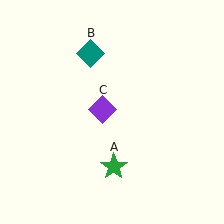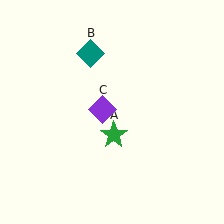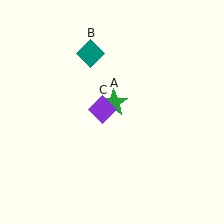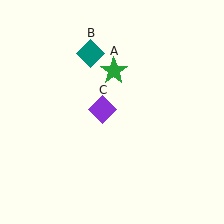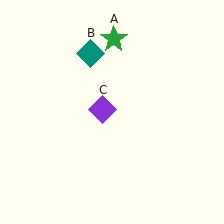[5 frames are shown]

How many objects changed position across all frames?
1 object changed position: green star (object A).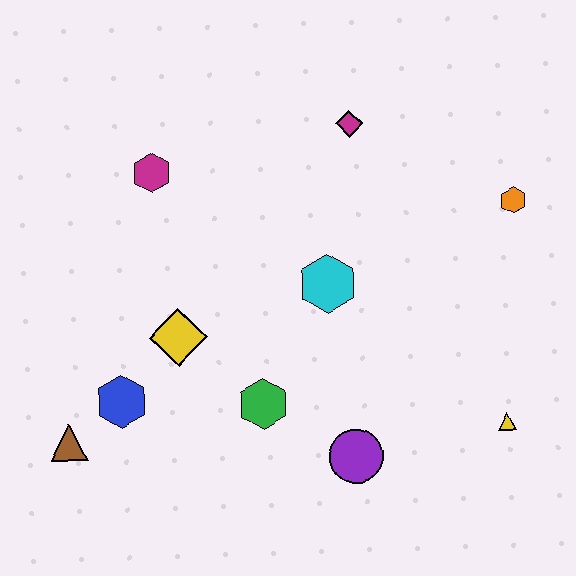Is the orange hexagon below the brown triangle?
No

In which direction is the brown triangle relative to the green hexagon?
The brown triangle is to the left of the green hexagon.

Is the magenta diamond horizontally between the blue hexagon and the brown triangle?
No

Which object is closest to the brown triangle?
The blue hexagon is closest to the brown triangle.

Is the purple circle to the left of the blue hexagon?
No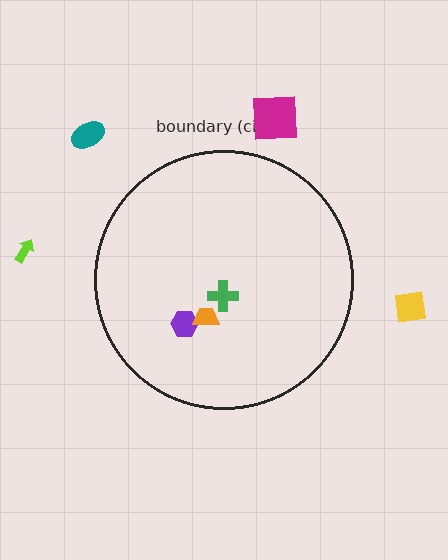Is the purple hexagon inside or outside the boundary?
Inside.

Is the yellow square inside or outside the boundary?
Outside.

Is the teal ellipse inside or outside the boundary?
Outside.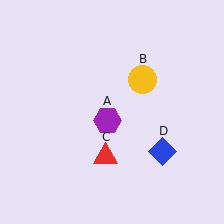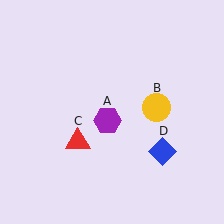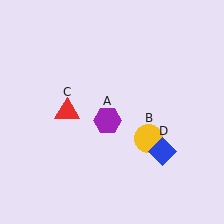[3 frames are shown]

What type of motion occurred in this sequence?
The yellow circle (object B), red triangle (object C) rotated clockwise around the center of the scene.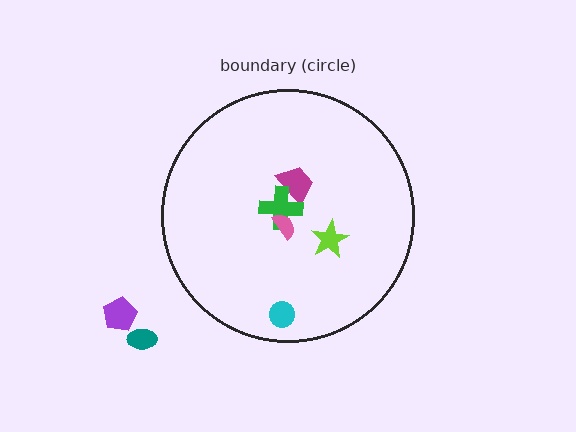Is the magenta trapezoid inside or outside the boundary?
Inside.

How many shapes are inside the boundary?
5 inside, 2 outside.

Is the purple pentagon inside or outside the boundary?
Outside.